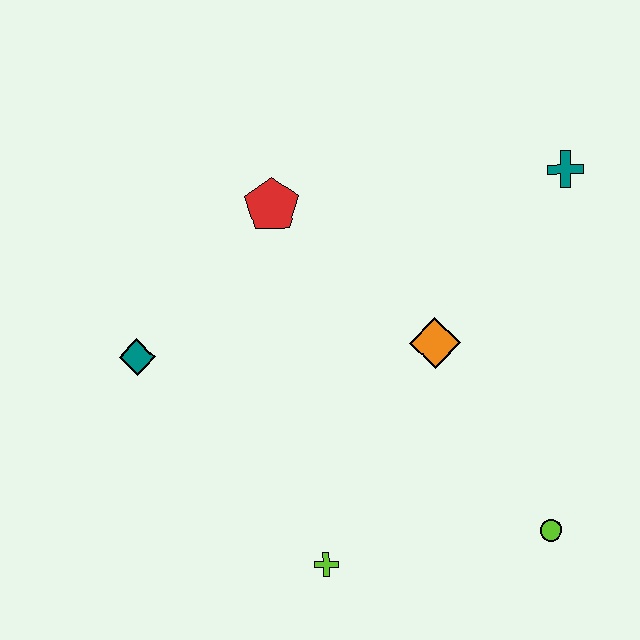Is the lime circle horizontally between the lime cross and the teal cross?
Yes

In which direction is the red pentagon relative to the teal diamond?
The red pentagon is above the teal diamond.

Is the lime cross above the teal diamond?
No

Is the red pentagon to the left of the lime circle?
Yes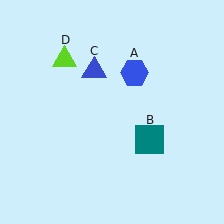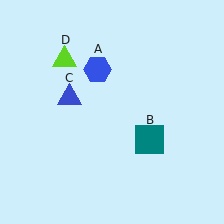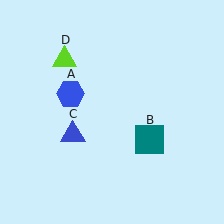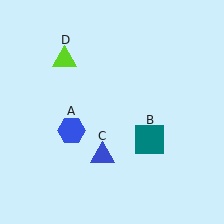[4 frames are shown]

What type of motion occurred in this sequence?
The blue hexagon (object A), blue triangle (object C) rotated counterclockwise around the center of the scene.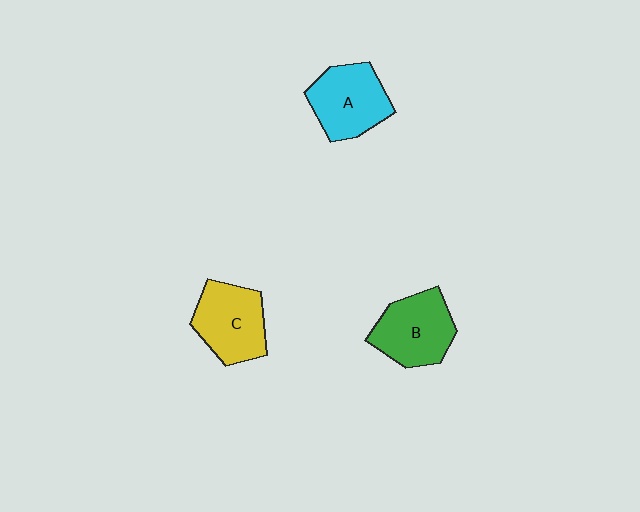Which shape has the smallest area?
Shape A (cyan).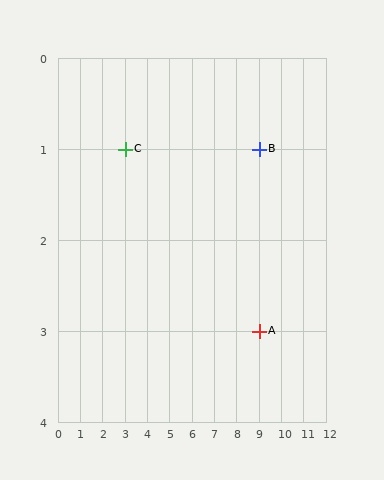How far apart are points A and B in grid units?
Points A and B are 2 rows apart.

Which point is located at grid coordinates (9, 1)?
Point B is at (9, 1).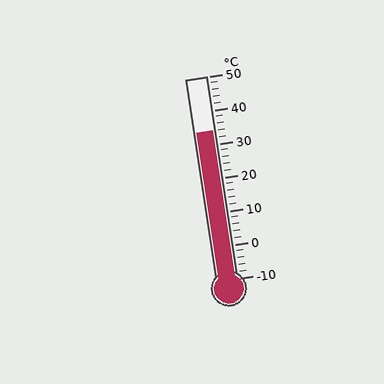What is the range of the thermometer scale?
The thermometer scale ranges from -10°C to 50°C.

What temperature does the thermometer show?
The thermometer shows approximately 34°C.